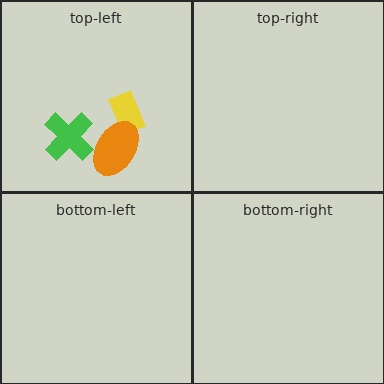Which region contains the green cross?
The top-left region.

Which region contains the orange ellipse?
The top-left region.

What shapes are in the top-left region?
The green cross, the yellow rectangle, the orange ellipse.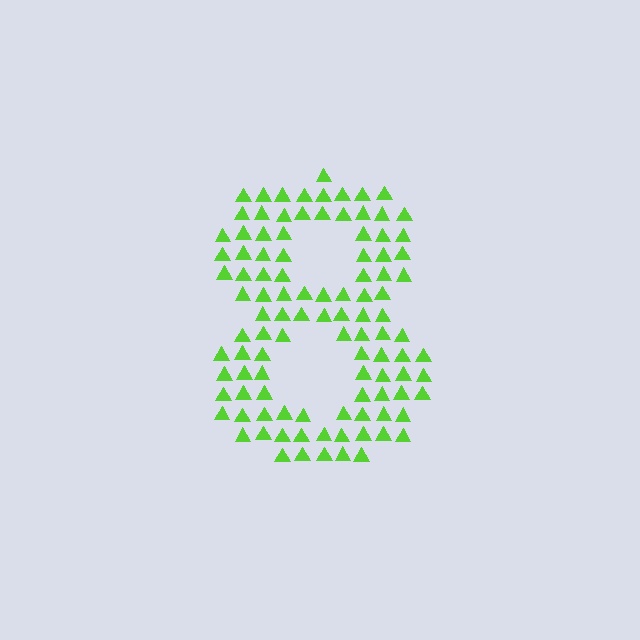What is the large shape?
The large shape is the digit 8.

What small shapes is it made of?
It is made of small triangles.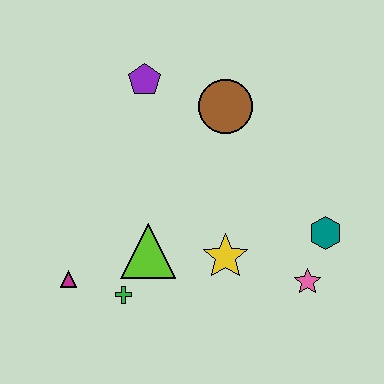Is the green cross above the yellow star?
No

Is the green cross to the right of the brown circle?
No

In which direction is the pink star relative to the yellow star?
The pink star is to the right of the yellow star.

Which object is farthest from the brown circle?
The magenta triangle is farthest from the brown circle.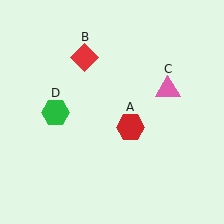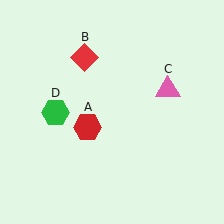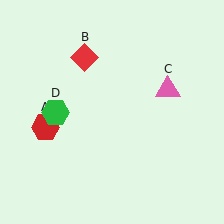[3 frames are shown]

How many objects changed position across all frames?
1 object changed position: red hexagon (object A).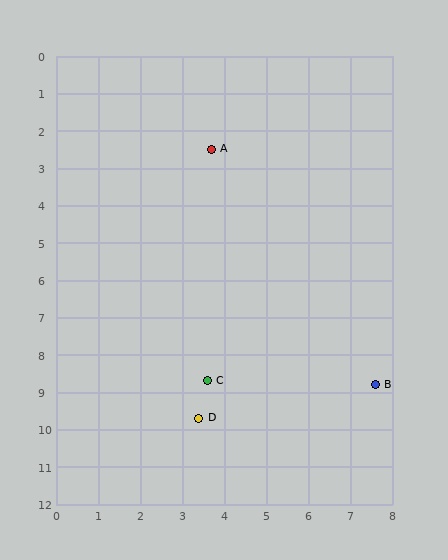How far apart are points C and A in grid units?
Points C and A are about 6.2 grid units apart.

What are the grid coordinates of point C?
Point C is at approximately (3.6, 8.7).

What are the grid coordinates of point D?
Point D is at approximately (3.4, 9.7).